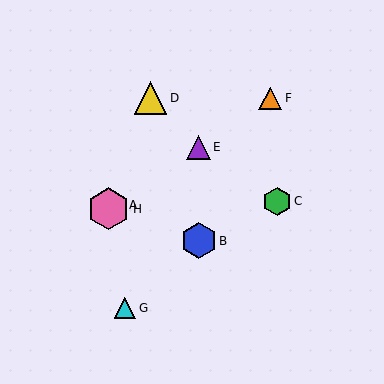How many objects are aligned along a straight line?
4 objects (A, E, F, H) are aligned along a straight line.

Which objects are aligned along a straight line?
Objects A, E, F, H are aligned along a straight line.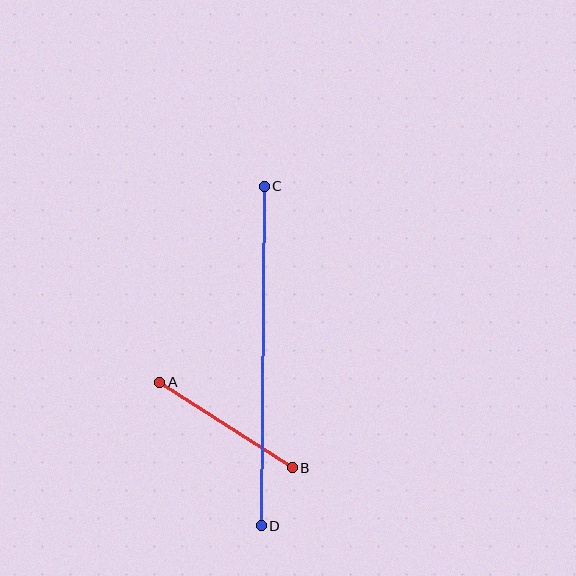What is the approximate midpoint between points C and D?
The midpoint is at approximately (263, 356) pixels.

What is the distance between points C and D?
The distance is approximately 339 pixels.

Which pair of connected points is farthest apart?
Points C and D are farthest apart.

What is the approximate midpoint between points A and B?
The midpoint is at approximately (226, 425) pixels.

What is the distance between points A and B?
The distance is approximately 157 pixels.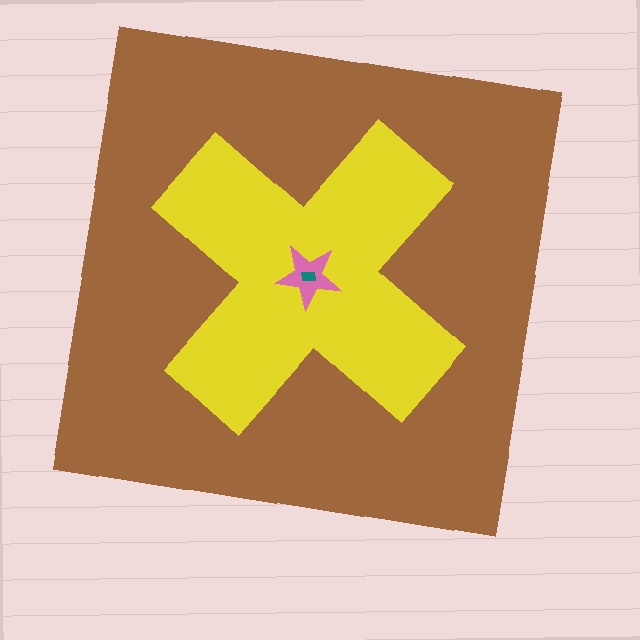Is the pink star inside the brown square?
Yes.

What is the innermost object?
The teal rectangle.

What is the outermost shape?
The brown square.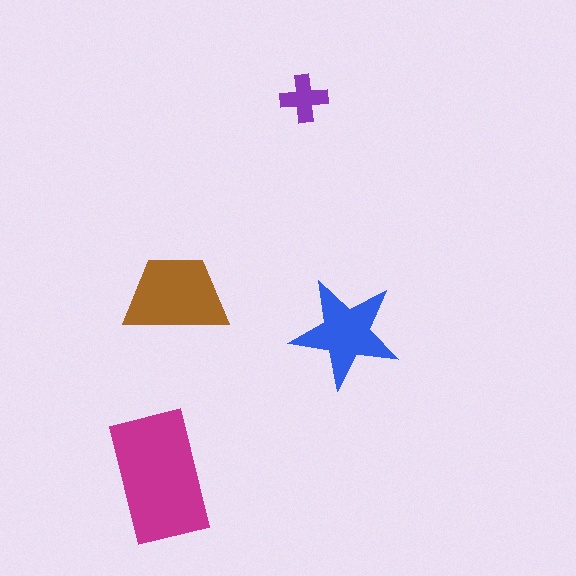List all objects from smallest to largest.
The purple cross, the blue star, the brown trapezoid, the magenta rectangle.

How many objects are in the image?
There are 4 objects in the image.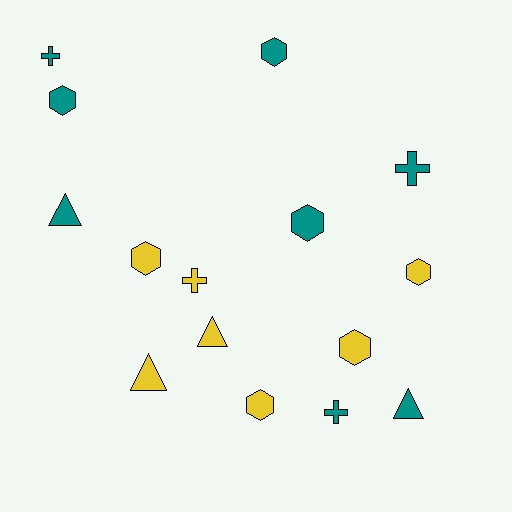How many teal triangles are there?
There are 2 teal triangles.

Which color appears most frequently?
Teal, with 8 objects.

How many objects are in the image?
There are 15 objects.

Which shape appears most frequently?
Hexagon, with 7 objects.